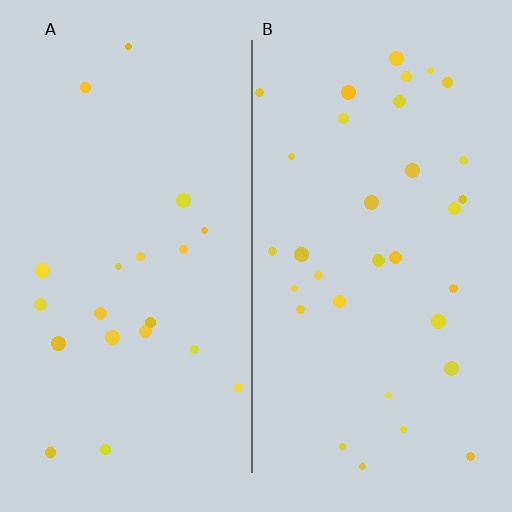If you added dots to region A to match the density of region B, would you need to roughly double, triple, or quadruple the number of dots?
Approximately double.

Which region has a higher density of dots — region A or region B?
B (the right).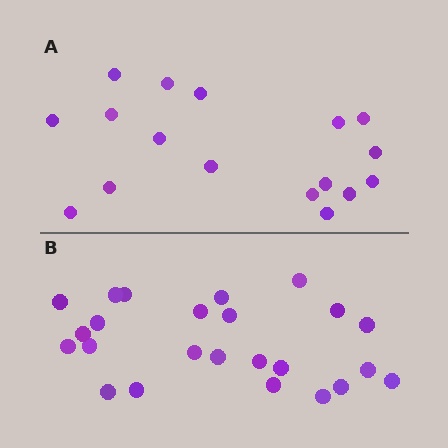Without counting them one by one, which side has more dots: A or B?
Region B (the bottom region) has more dots.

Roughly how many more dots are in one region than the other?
Region B has roughly 8 or so more dots than region A.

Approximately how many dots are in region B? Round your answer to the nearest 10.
About 20 dots. (The exact count is 24, which rounds to 20.)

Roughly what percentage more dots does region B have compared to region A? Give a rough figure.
About 40% more.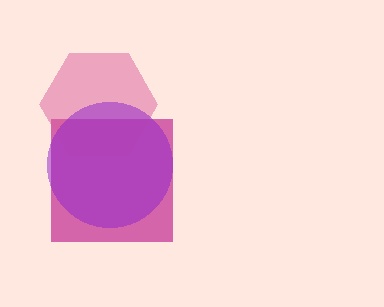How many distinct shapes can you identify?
There are 3 distinct shapes: a magenta square, a pink hexagon, a purple circle.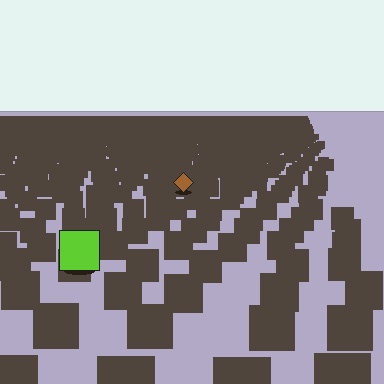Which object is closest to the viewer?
The lime square is closest. The texture marks near it are larger and more spread out.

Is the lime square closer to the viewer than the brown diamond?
Yes. The lime square is closer — you can tell from the texture gradient: the ground texture is coarser near it.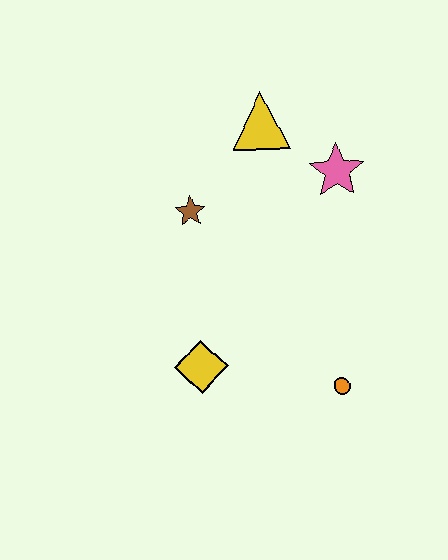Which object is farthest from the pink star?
The yellow diamond is farthest from the pink star.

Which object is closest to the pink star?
The yellow triangle is closest to the pink star.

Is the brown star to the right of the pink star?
No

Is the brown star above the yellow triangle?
No